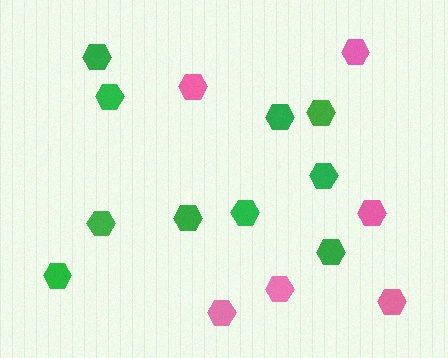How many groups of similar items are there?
There are 2 groups: one group of green hexagons (10) and one group of pink hexagons (6).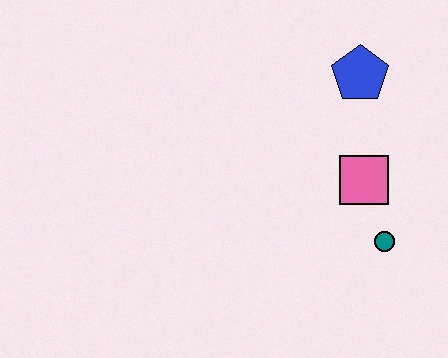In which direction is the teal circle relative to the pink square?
The teal circle is below the pink square.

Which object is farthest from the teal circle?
The blue pentagon is farthest from the teal circle.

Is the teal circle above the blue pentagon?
No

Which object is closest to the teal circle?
The pink square is closest to the teal circle.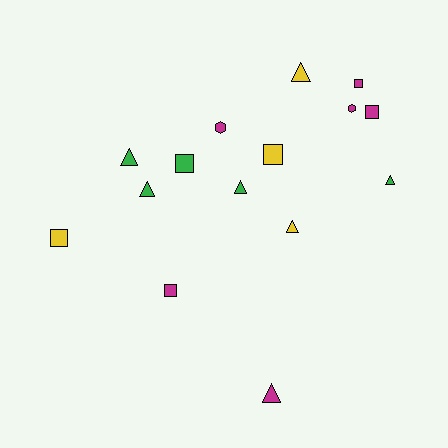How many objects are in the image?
There are 15 objects.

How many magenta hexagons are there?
There are 2 magenta hexagons.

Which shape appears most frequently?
Triangle, with 7 objects.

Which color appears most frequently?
Magenta, with 6 objects.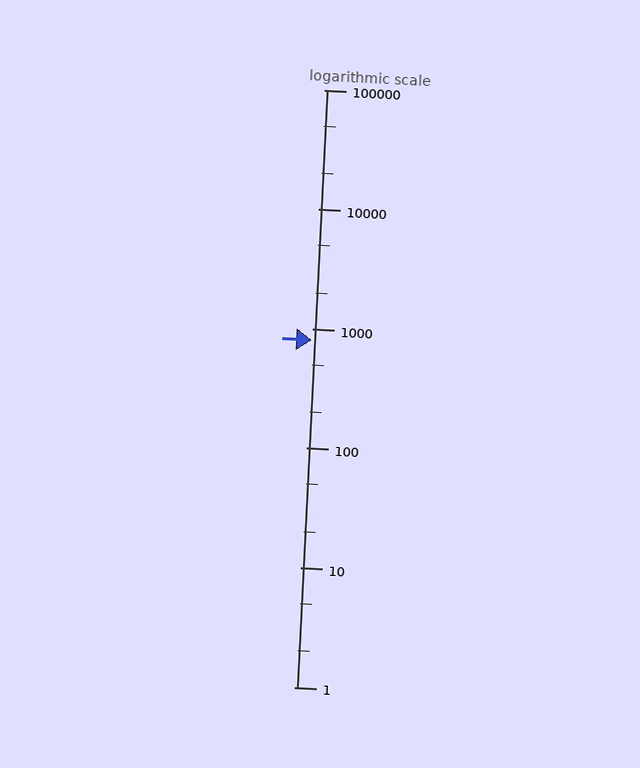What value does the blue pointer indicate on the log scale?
The pointer indicates approximately 810.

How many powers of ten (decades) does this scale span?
The scale spans 5 decades, from 1 to 100000.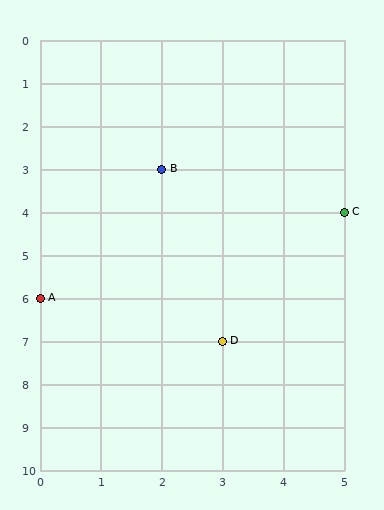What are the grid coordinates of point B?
Point B is at grid coordinates (2, 3).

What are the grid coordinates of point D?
Point D is at grid coordinates (3, 7).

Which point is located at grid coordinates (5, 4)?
Point C is at (5, 4).